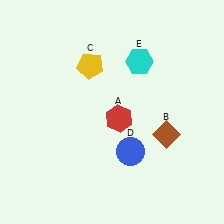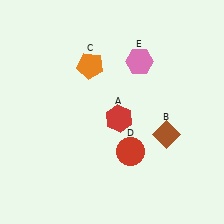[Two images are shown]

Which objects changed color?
C changed from yellow to orange. D changed from blue to red. E changed from cyan to pink.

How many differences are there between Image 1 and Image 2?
There are 3 differences between the two images.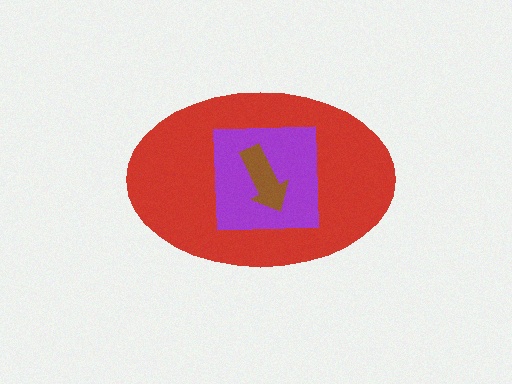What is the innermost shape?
The brown arrow.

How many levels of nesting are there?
3.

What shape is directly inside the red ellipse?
The purple square.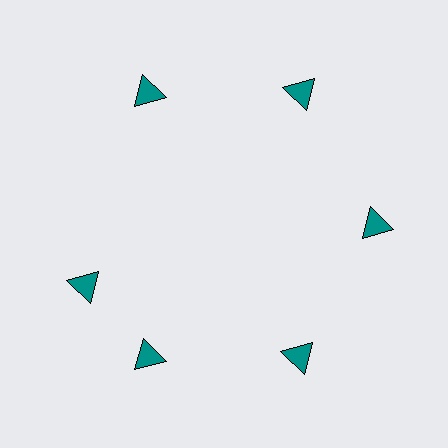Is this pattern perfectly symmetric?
No. The 6 teal triangles are arranged in a ring, but one element near the 9 o'clock position is rotated out of alignment along the ring, breaking the 6-fold rotational symmetry.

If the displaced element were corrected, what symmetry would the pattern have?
It would have 6-fold rotational symmetry — the pattern would map onto itself every 60 degrees.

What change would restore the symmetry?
The symmetry would be restored by rotating it back into even spacing with its neighbors so that all 6 triangles sit at equal angles and equal distance from the center.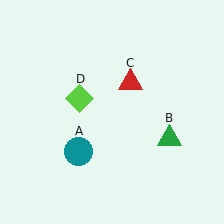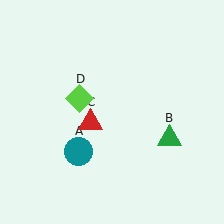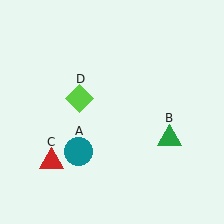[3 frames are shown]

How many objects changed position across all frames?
1 object changed position: red triangle (object C).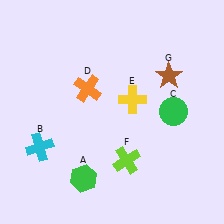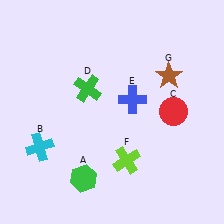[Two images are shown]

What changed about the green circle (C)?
In Image 1, C is green. In Image 2, it changed to red.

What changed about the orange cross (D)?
In Image 1, D is orange. In Image 2, it changed to green.